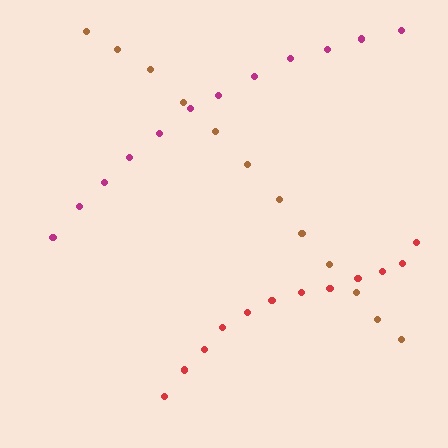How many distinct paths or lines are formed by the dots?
There are 3 distinct paths.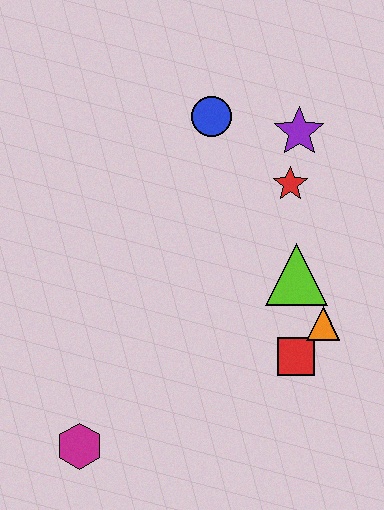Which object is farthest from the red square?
The blue circle is farthest from the red square.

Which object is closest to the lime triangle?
The orange triangle is closest to the lime triangle.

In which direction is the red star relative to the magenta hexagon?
The red star is above the magenta hexagon.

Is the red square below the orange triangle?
Yes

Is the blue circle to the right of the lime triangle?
No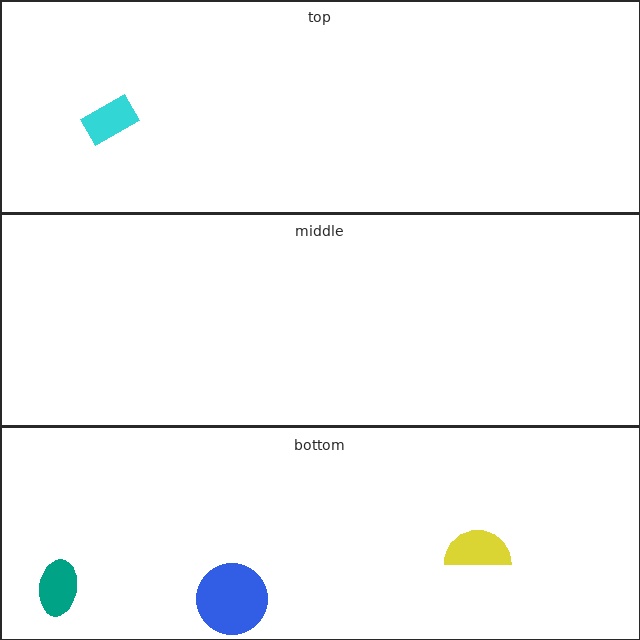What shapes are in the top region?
The cyan rectangle.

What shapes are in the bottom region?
The blue circle, the teal ellipse, the yellow semicircle.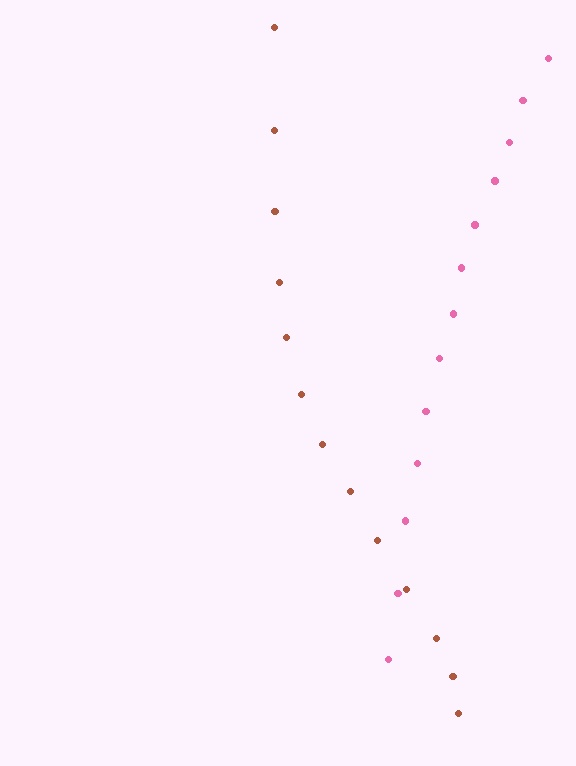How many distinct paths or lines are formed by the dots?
There are 2 distinct paths.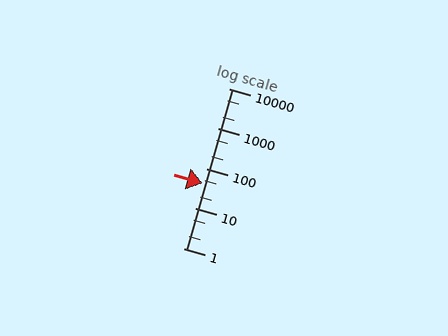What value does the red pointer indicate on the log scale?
The pointer indicates approximately 43.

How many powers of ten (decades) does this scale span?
The scale spans 4 decades, from 1 to 10000.